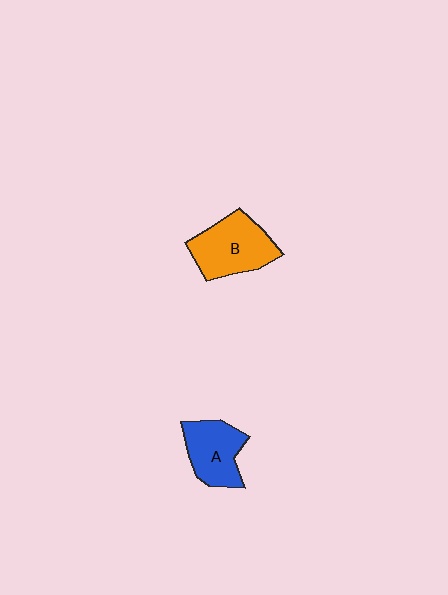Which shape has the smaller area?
Shape A (blue).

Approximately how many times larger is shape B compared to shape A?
Approximately 1.2 times.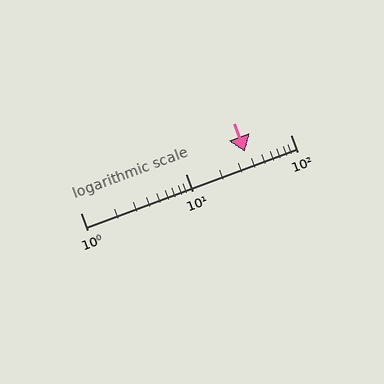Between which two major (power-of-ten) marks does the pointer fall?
The pointer is between 10 and 100.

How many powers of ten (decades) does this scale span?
The scale spans 2 decades, from 1 to 100.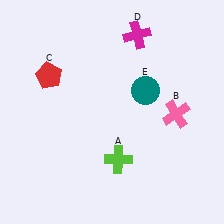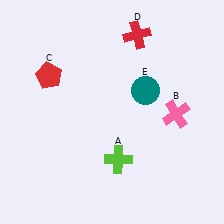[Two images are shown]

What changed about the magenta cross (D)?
In Image 1, D is magenta. In Image 2, it changed to red.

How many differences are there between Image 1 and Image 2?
There is 1 difference between the two images.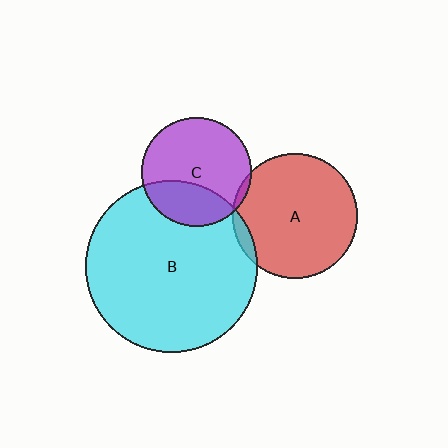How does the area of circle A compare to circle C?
Approximately 1.3 times.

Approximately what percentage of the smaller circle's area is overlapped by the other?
Approximately 30%.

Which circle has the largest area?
Circle B (cyan).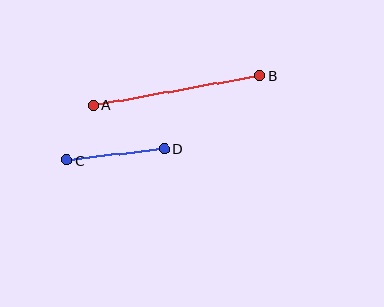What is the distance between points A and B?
The distance is approximately 169 pixels.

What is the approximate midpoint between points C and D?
The midpoint is at approximately (115, 154) pixels.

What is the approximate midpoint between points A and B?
The midpoint is at approximately (176, 91) pixels.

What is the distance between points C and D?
The distance is approximately 98 pixels.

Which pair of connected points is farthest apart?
Points A and B are farthest apart.